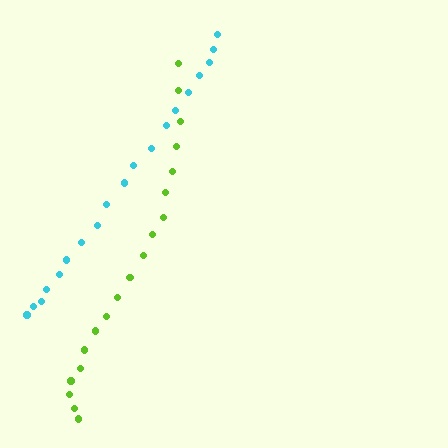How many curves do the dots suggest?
There are 2 distinct paths.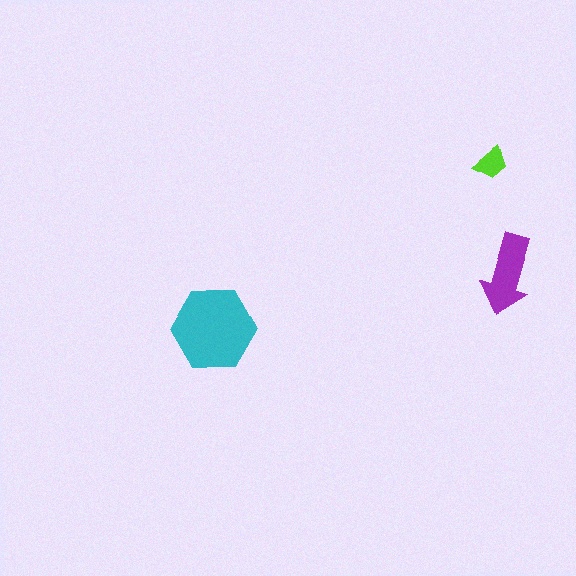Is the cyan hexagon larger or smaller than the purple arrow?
Larger.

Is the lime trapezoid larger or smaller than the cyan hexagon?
Smaller.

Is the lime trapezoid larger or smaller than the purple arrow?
Smaller.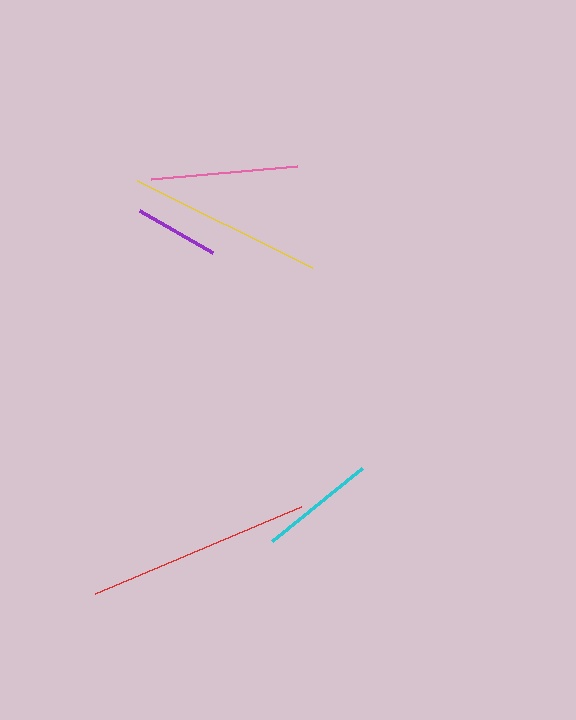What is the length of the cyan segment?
The cyan segment is approximately 116 pixels long.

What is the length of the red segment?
The red segment is approximately 224 pixels long.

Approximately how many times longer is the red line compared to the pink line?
The red line is approximately 1.5 times the length of the pink line.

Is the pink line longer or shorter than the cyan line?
The pink line is longer than the cyan line.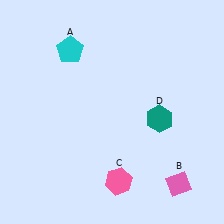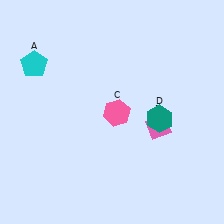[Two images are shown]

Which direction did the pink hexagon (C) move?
The pink hexagon (C) moved up.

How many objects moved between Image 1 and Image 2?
3 objects moved between the two images.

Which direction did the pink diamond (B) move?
The pink diamond (B) moved up.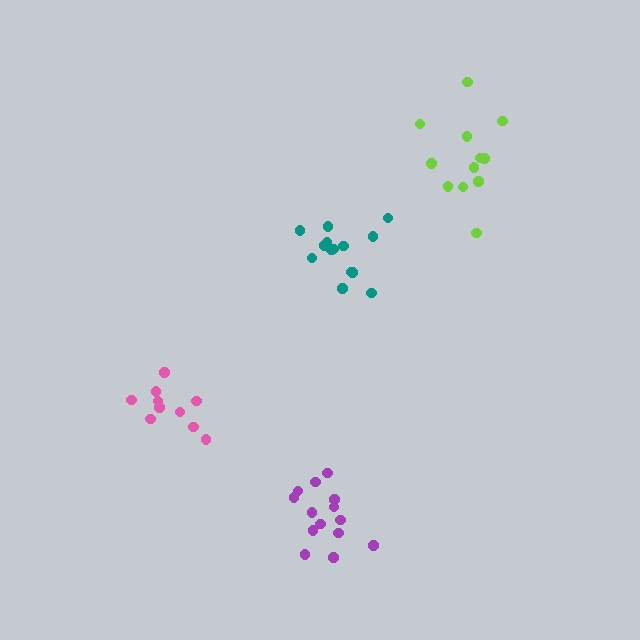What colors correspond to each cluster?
The clusters are colored: purple, pink, teal, lime.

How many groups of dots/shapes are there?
There are 4 groups.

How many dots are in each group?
Group 1: 15 dots, Group 2: 10 dots, Group 3: 14 dots, Group 4: 12 dots (51 total).